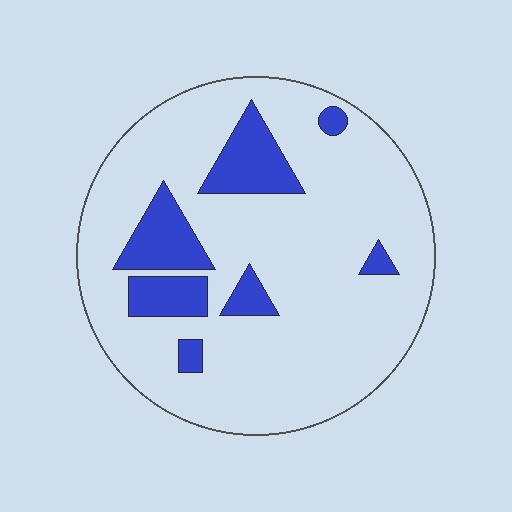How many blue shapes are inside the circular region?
7.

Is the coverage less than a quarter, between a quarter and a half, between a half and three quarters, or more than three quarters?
Less than a quarter.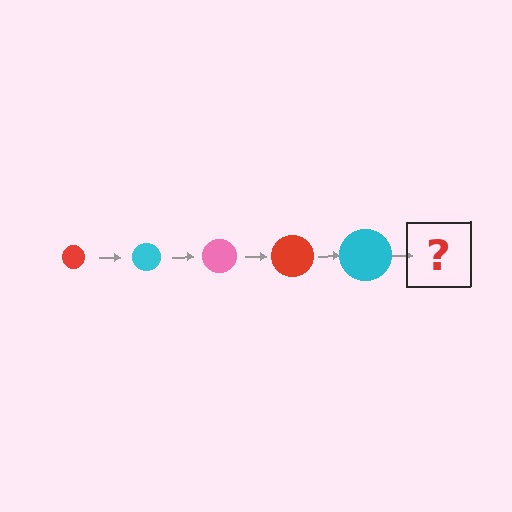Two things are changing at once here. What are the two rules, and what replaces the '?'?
The two rules are that the circle grows larger each step and the color cycles through red, cyan, and pink. The '?' should be a pink circle, larger than the previous one.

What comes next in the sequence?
The next element should be a pink circle, larger than the previous one.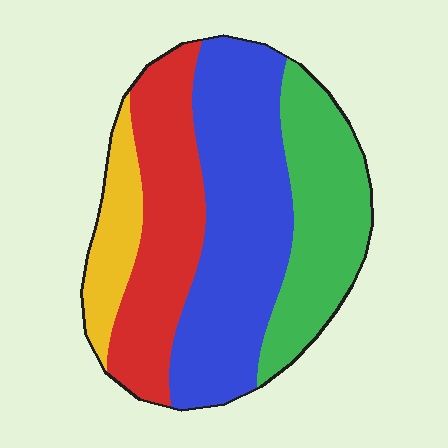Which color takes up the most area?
Blue, at roughly 40%.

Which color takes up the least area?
Yellow, at roughly 10%.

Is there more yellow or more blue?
Blue.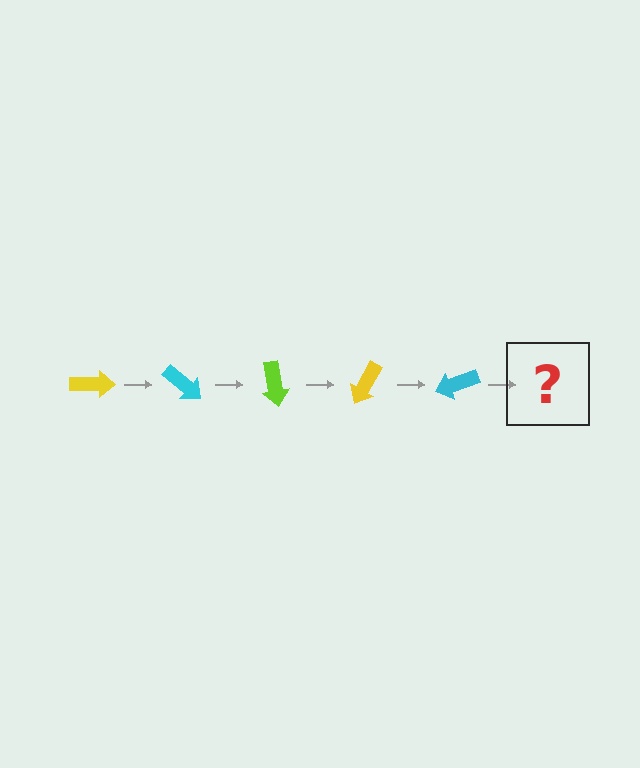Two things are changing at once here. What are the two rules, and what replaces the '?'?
The two rules are that it rotates 40 degrees each step and the color cycles through yellow, cyan, and lime. The '?' should be a lime arrow, rotated 200 degrees from the start.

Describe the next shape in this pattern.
It should be a lime arrow, rotated 200 degrees from the start.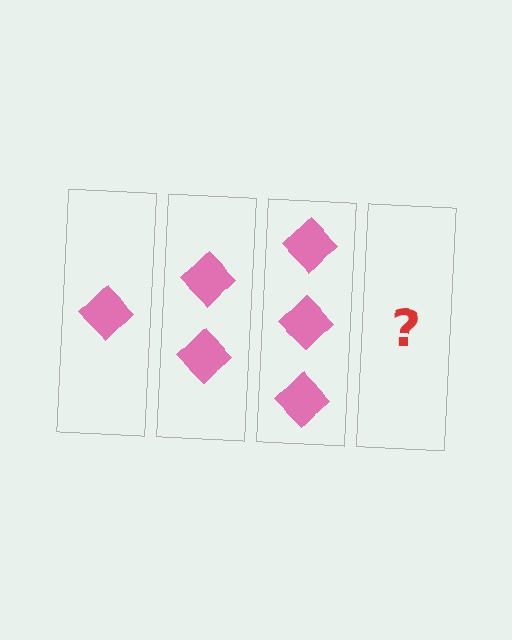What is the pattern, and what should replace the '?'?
The pattern is that each step adds one more diamond. The '?' should be 4 diamonds.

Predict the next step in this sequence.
The next step is 4 diamonds.